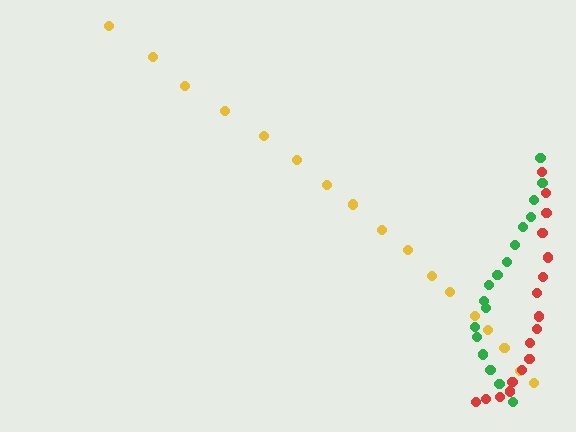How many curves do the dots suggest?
There are 3 distinct paths.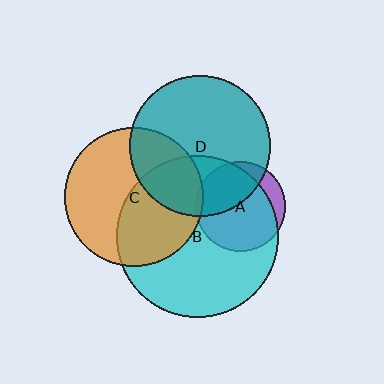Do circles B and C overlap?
Yes.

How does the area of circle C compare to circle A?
Approximately 2.4 times.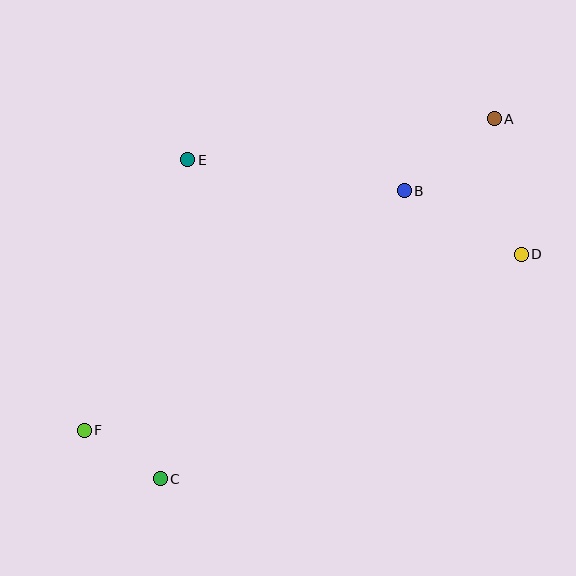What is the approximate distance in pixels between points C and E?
The distance between C and E is approximately 320 pixels.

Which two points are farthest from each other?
Points A and F are farthest from each other.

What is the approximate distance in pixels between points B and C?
The distance between B and C is approximately 377 pixels.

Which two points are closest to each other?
Points C and F are closest to each other.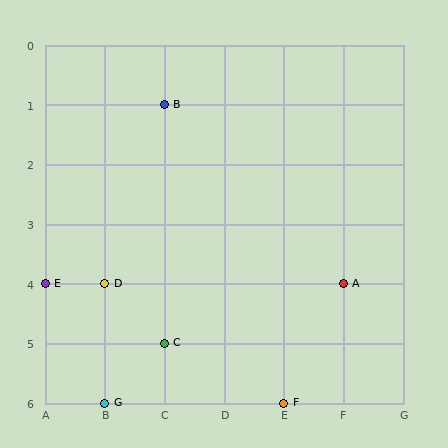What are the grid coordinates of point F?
Point F is at grid coordinates (E, 6).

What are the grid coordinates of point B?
Point B is at grid coordinates (C, 1).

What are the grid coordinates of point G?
Point G is at grid coordinates (B, 6).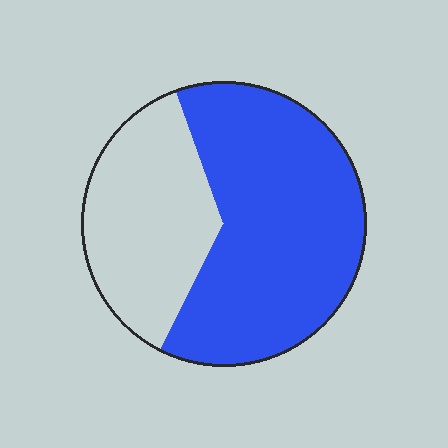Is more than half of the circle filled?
Yes.